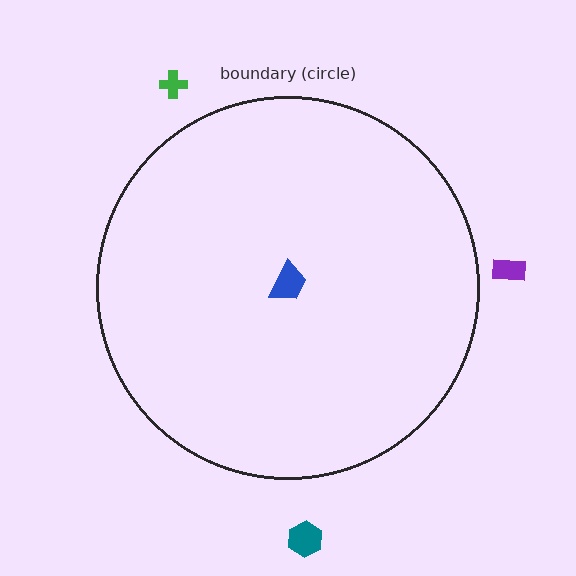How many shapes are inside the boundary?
1 inside, 3 outside.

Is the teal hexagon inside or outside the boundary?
Outside.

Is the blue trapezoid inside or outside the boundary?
Inside.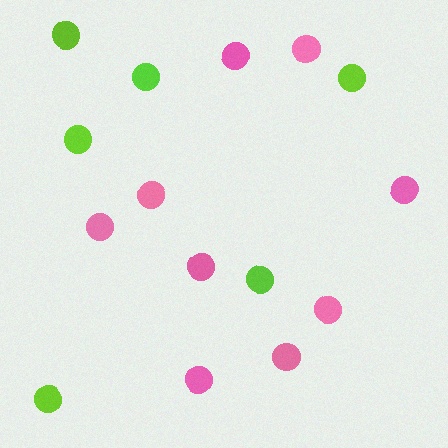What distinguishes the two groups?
There are 2 groups: one group of lime circles (6) and one group of pink circles (9).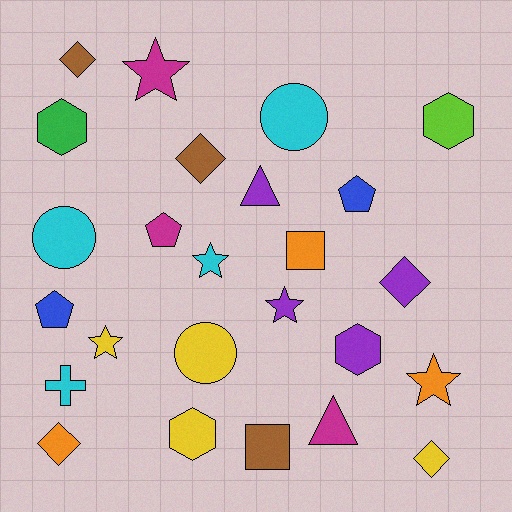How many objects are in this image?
There are 25 objects.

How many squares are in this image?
There are 2 squares.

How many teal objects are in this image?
There are no teal objects.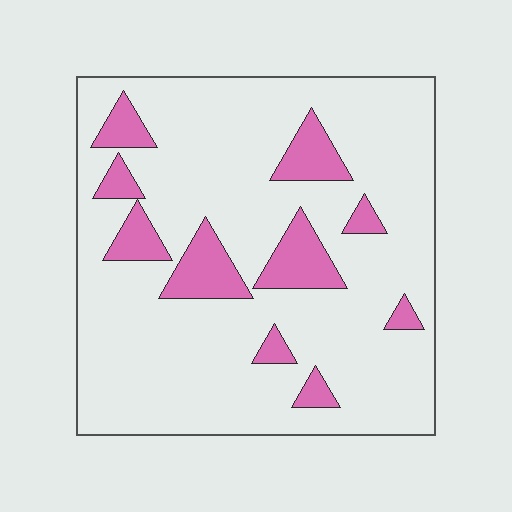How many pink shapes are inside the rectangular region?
10.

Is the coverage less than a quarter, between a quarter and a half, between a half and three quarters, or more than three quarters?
Less than a quarter.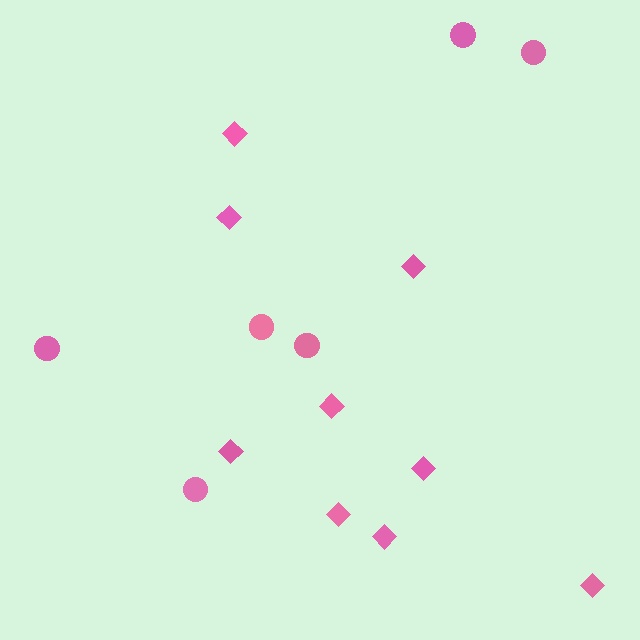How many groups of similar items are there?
There are 2 groups: one group of diamonds (9) and one group of circles (6).